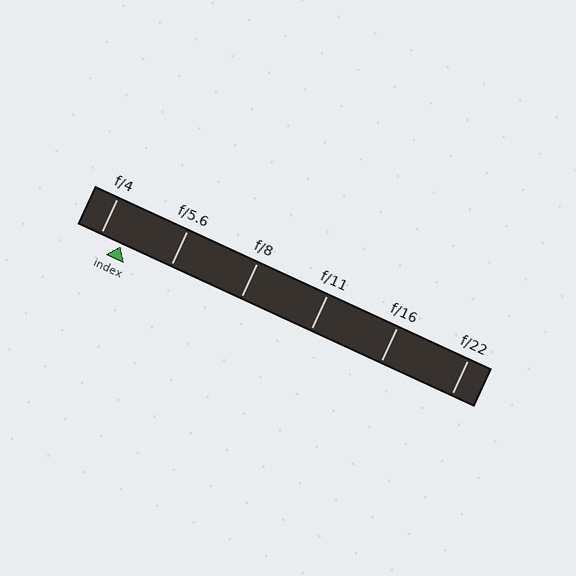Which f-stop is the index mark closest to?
The index mark is closest to f/4.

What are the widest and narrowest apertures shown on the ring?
The widest aperture shown is f/4 and the narrowest is f/22.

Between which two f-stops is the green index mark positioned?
The index mark is between f/4 and f/5.6.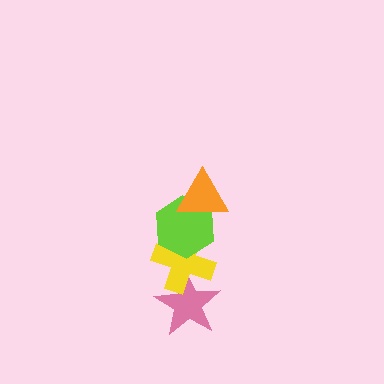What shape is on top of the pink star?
The yellow cross is on top of the pink star.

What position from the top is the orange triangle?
The orange triangle is 1st from the top.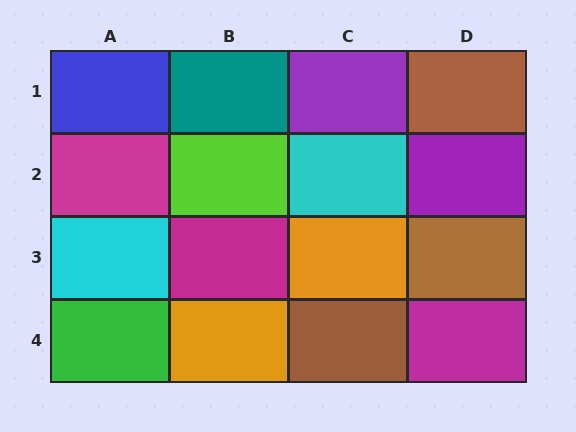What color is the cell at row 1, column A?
Blue.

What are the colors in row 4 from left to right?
Green, orange, brown, magenta.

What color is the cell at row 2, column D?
Purple.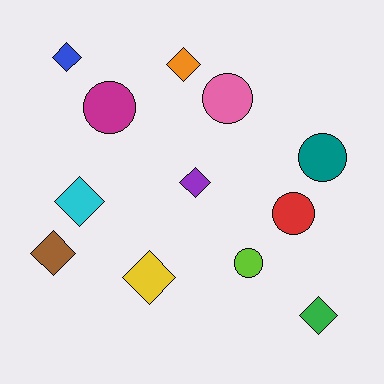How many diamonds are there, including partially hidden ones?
There are 7 diamonds.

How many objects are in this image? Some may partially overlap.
There are 12 objects.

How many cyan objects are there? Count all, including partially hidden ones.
There is 1 cyan object.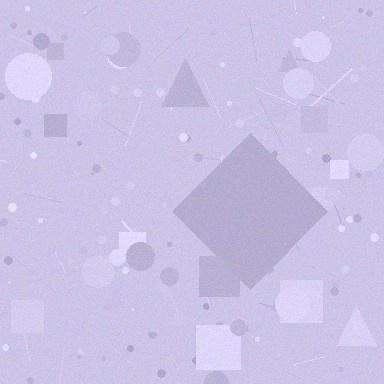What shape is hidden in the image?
A diamond is hidden in the image.